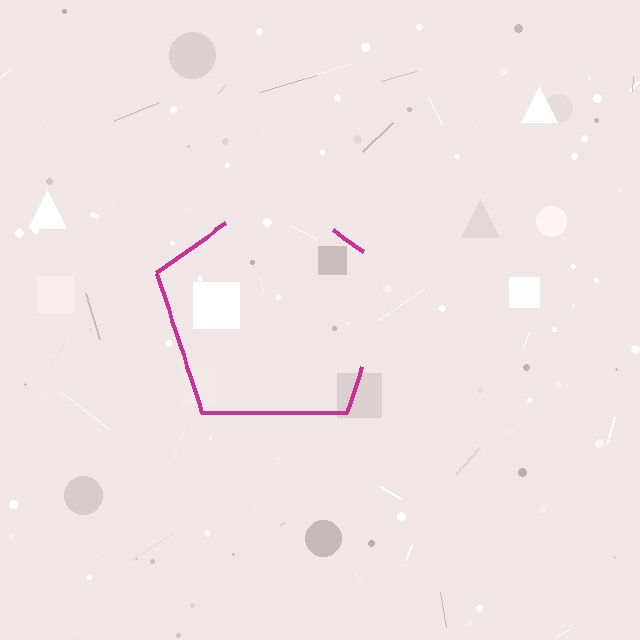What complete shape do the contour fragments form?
The contour fragments form a pentagon.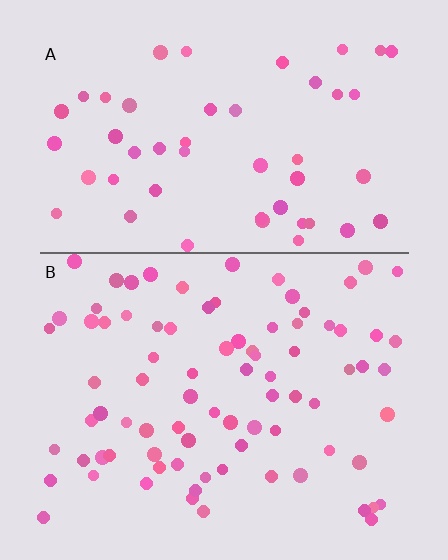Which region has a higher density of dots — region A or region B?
B (the bottom).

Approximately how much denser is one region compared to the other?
Approximately 1.7× — region B over region A.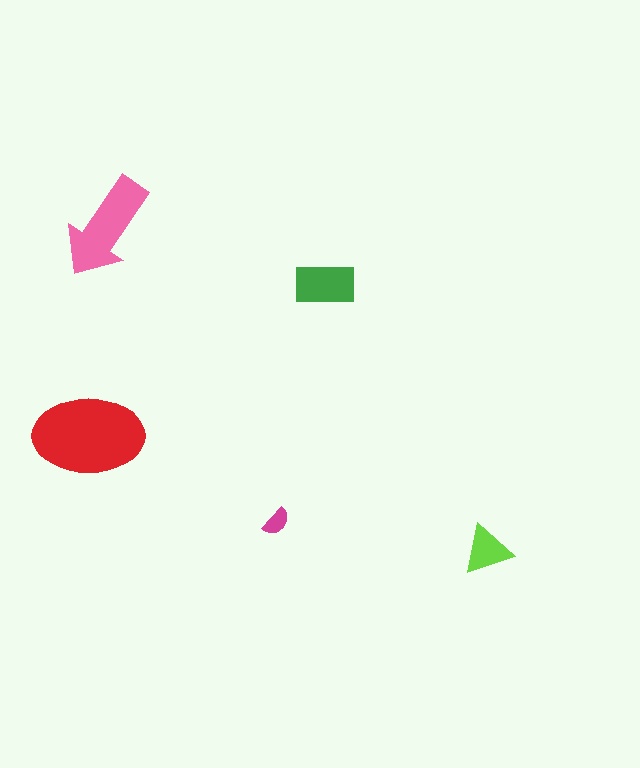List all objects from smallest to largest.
The magenta semicircle, the lime triangle, the green rectangle, the pink arrow, the red ellipse.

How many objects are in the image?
There are 5 objects in the image.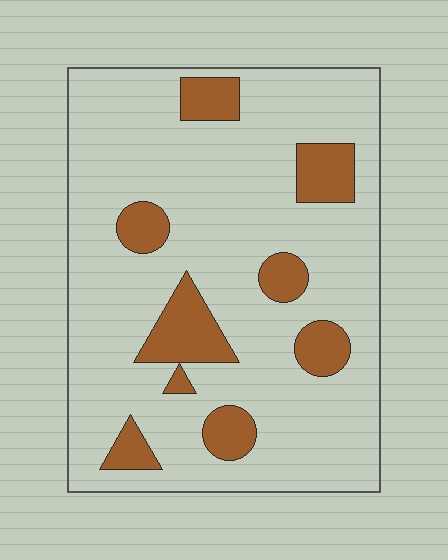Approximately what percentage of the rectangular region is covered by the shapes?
Approximately 15%.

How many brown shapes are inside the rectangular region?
9.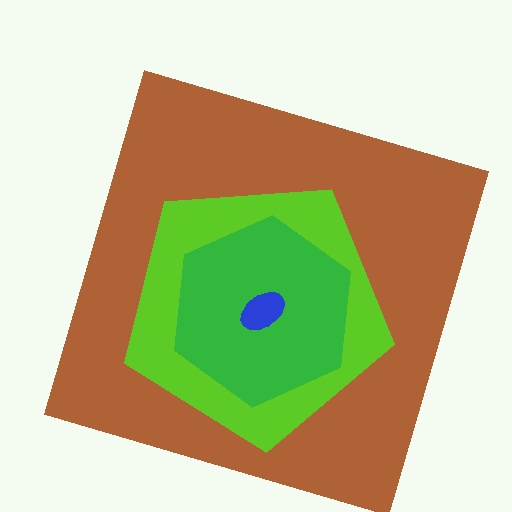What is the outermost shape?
The brown square.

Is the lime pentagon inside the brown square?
Yes.